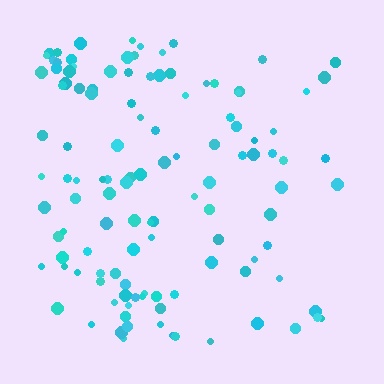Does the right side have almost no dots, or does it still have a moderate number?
Still a moderate number, just noticeably fewer than the left.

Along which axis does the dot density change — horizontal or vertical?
Horizontal.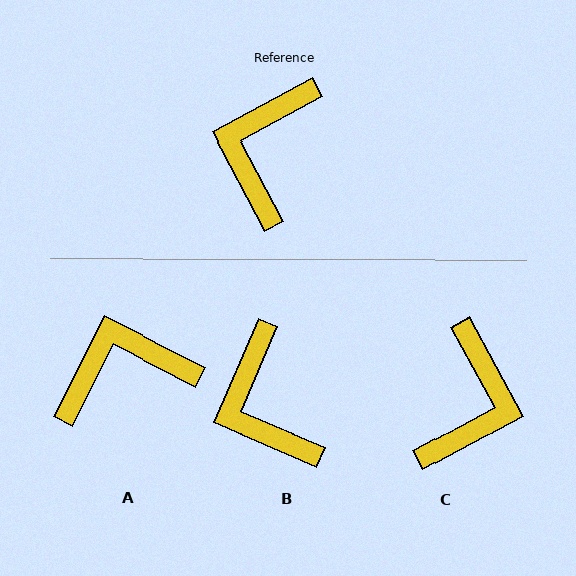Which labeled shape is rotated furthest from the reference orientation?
C, about 180 degrees away.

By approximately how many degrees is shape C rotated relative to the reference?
Approximately 180 degrees clockwise.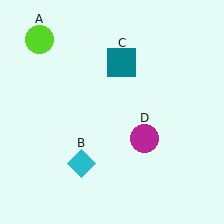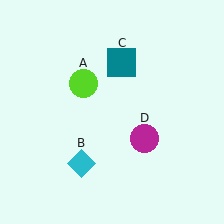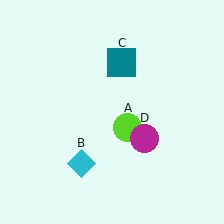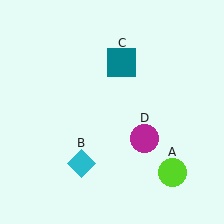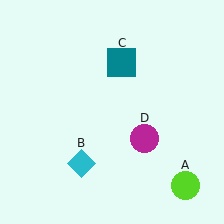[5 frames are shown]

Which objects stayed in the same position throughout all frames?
Cyan diamond (object B) and teal square (object C) and magenta circle (object D) remained stationary.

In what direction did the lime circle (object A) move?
The lime circle (object A) moved down and to the right.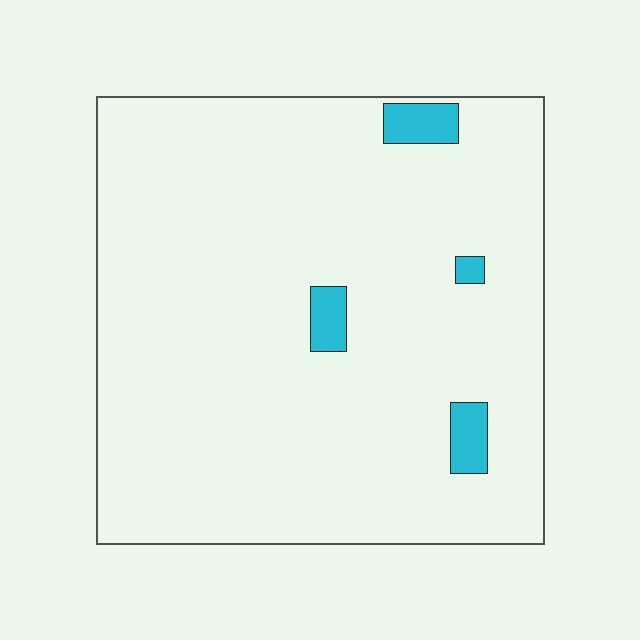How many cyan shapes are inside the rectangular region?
4.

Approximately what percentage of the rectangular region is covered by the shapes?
Approximately 5%.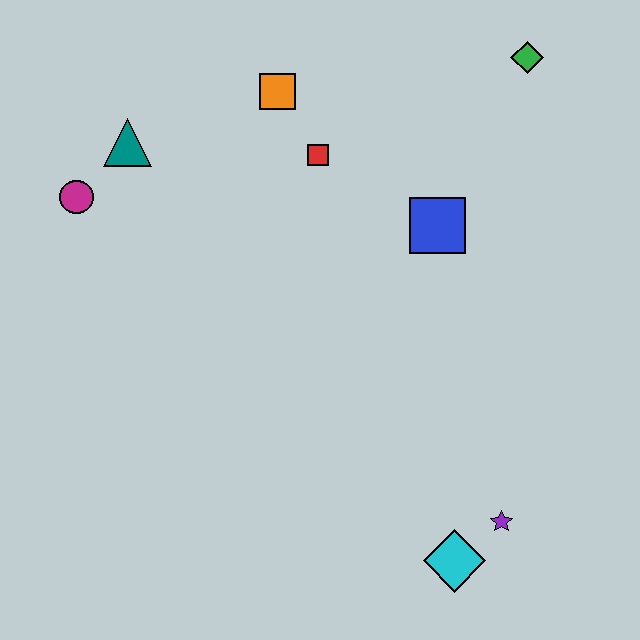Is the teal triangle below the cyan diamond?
No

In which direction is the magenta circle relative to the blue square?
The magenta circle is to the left of the blue square.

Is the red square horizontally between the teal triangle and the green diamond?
Yes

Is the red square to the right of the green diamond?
No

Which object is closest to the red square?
The orange square is closest to the red square.